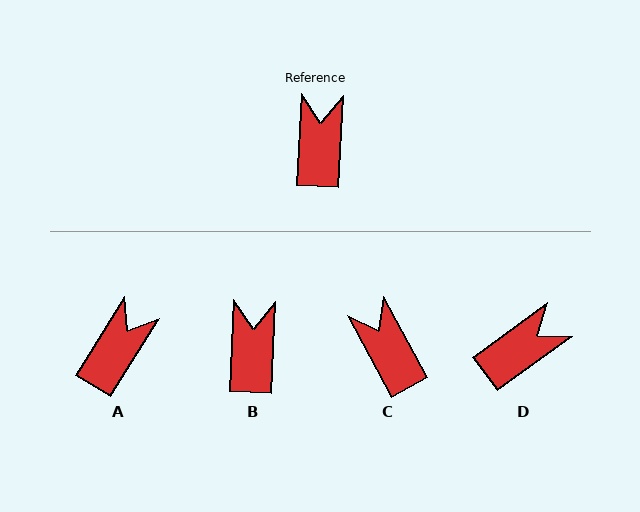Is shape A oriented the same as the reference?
No, it is off by about 29 degrees.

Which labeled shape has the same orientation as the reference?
B.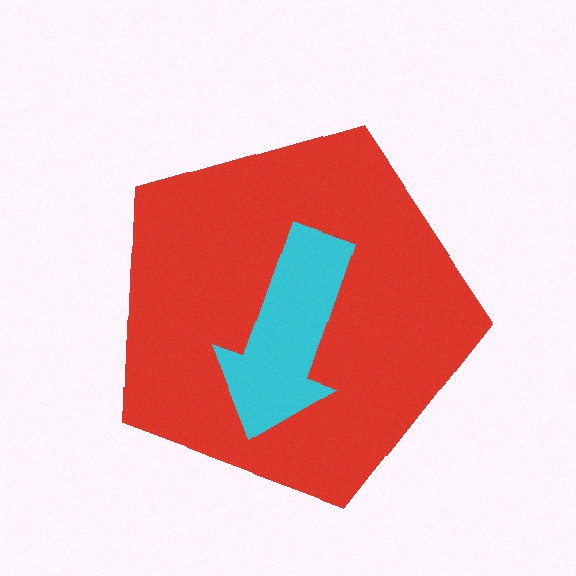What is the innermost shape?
The cyan arrow.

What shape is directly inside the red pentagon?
The cyan arrow.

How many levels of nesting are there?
2.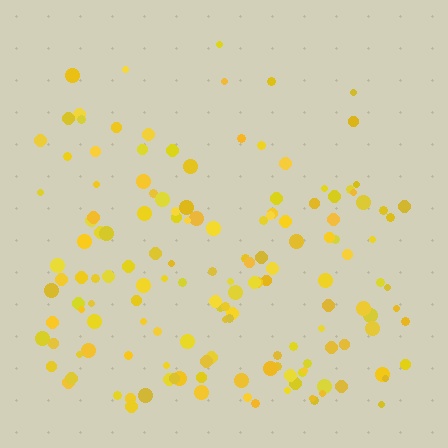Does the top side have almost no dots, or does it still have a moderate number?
Still a moderate number, just noticeably fewer than the bottom.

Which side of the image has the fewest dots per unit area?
The top.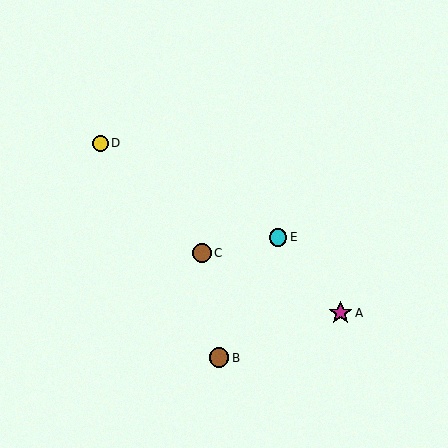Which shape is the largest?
The magenta star (labeled A) is the largest.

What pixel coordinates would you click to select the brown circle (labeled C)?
Click at (202, 253) to select the brown circle C.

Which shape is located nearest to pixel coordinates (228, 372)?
The brown circle (labeled B) at (219, 358) is nearest to that location.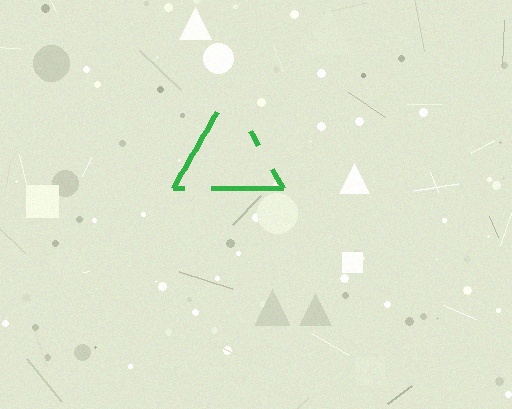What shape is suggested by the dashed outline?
The dashed outline suggests a triangle.